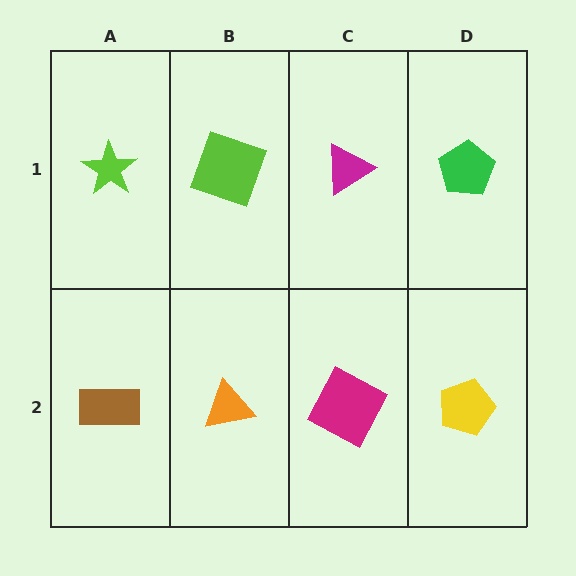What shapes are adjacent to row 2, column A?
A lime star (row 1, column A), an orange triangle (row 2, column B).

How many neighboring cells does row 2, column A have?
2.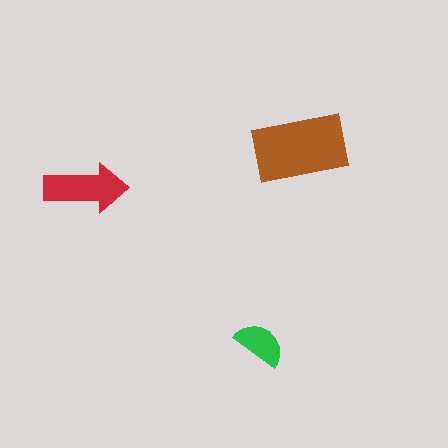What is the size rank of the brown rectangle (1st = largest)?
1st.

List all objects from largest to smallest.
The brown rectangle, the red arrow, the green semicircle.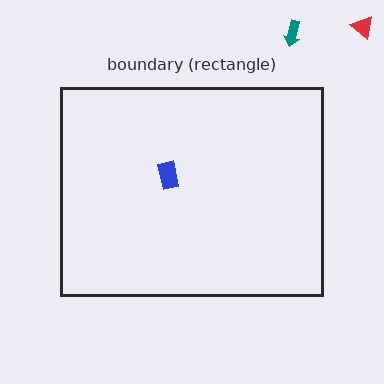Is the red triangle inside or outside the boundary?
Outside.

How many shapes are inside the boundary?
1 inside, 2 outside.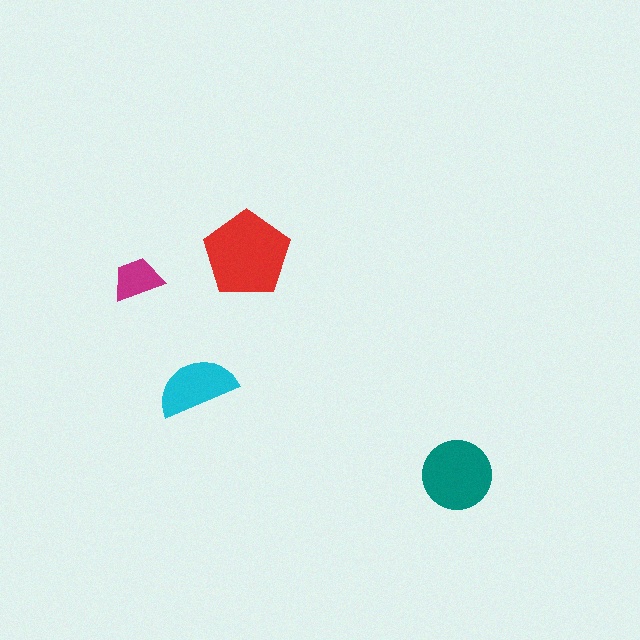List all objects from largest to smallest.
The red pentagon, the teal circle, the cyan semicircle, the magenta trapezoid.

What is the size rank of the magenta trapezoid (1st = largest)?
4th.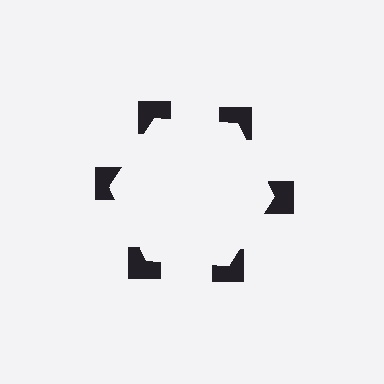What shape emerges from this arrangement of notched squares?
An illusory hexagon — its edges are inferred from the aligned wedge cuts in the notched squares, not physically drawn.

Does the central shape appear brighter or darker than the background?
It typically appears slightly brighter than the background, even though no actual brightness change is drawn.